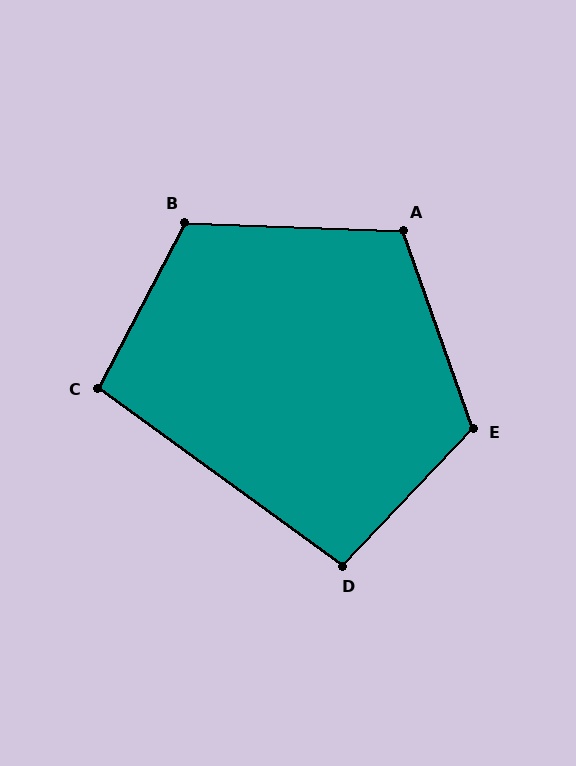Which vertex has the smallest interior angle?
D, at approximately 98 degrees.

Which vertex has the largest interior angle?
E, at approximately 117 degrees.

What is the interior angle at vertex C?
Approximately 98 degrees (obtuse).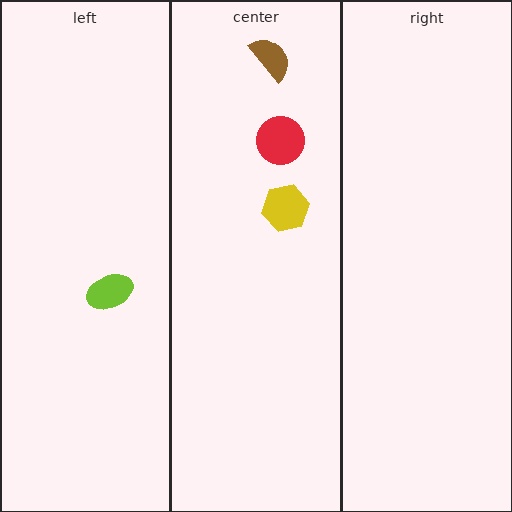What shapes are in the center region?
The yellow hexagon, the brown semicircle, the red circle.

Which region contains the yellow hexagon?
The center region.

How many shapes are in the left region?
1.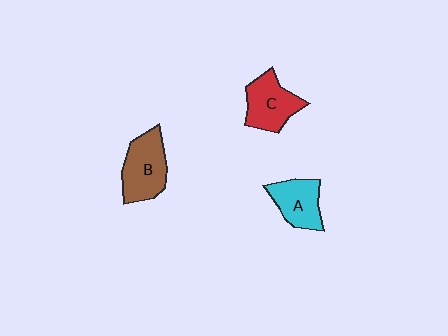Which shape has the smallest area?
Shape A (cyan).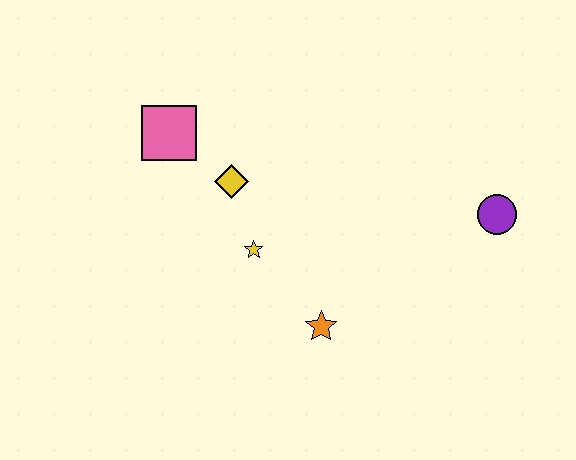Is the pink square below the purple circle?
No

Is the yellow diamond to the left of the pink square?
No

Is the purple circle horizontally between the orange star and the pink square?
No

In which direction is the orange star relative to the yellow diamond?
The orange star is below the yellow diamond.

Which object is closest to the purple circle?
The orange star is closest to the purple circle.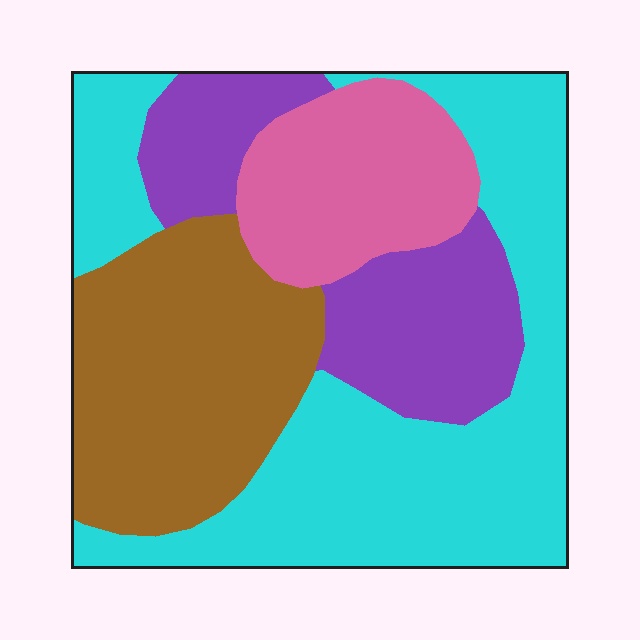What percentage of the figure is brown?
Brown takes up about one quarter (1/4) of the figure.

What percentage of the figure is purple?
Purple takes up about one fifth (1/5) of the figure.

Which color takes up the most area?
Cyan, at roughly 40%.